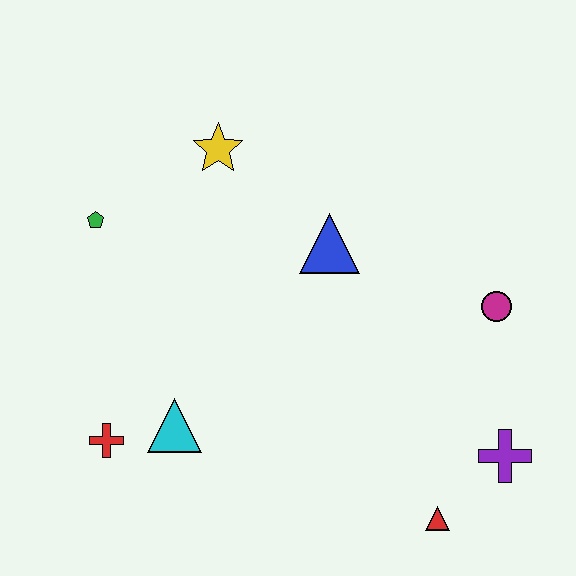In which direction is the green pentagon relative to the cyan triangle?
The green pentagon is above the cyan triangle.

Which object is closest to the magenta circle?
The purple cross is closest to the magenta circle.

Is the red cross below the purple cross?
No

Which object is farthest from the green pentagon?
The purple cross is farthest from the green pentagon.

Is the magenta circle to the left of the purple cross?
Yes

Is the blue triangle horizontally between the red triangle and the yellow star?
Yes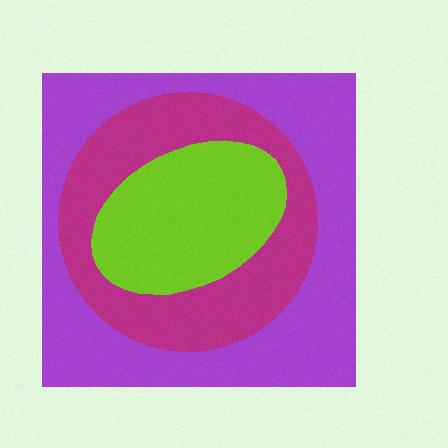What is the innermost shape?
The lime ellipse.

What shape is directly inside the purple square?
The magenta circle.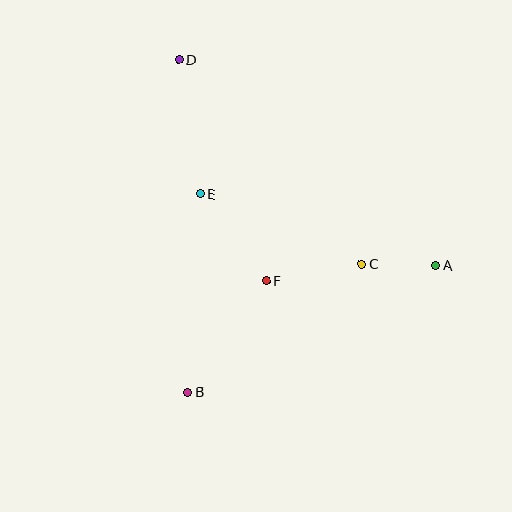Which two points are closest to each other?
Points A and C are closest to each other.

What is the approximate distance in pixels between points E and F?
The distance between E and F is approximately 109 pixels.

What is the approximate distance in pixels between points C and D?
The distance between C and D is approximately 274 pixels.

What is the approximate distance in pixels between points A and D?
The distance between A and D is approximately 329 pixels.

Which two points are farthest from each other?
Points B and D are farthest from each other.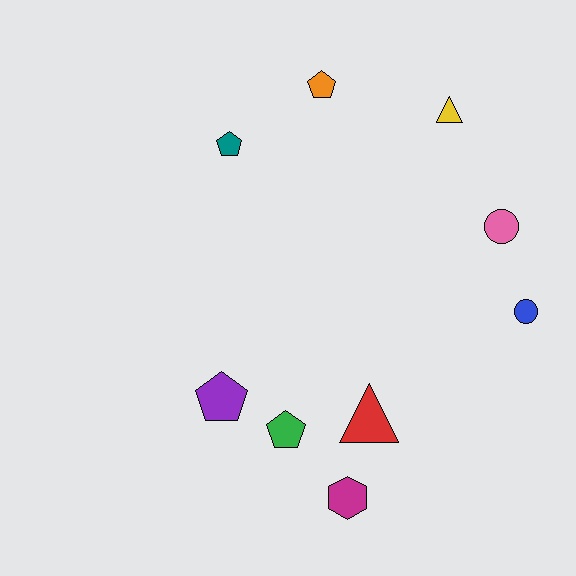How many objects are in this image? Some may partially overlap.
There are 9 objects.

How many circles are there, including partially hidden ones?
There are 2 circles.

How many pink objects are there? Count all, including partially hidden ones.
There is 1 pink object.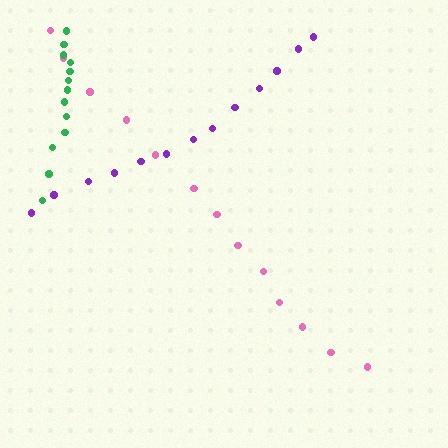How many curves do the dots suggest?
There are 3 distinct paths.